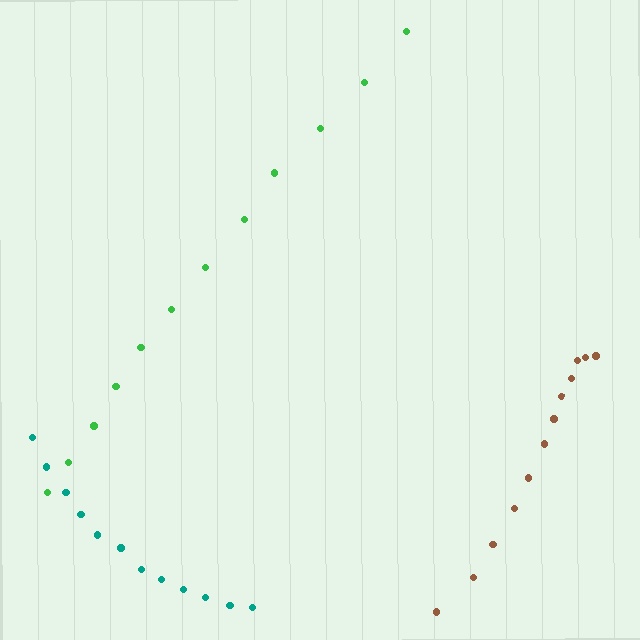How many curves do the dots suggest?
There are 3 distinct paths.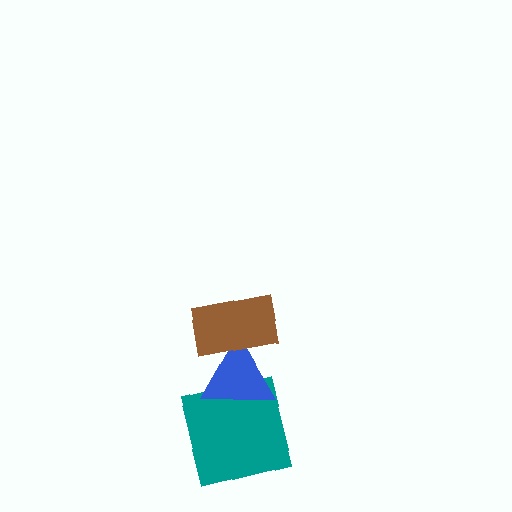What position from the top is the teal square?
The teal square is 3rd from the top.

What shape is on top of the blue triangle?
The brown rectangle is on top of the blue triangle.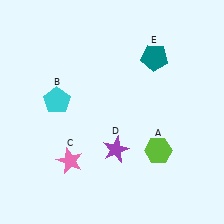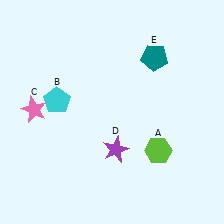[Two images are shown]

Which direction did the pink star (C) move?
The pink star (C) moved up.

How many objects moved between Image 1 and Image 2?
1 object moved between the two images.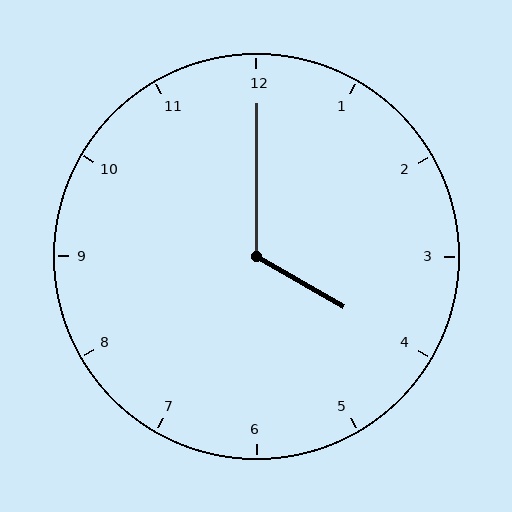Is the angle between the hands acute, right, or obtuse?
It is obtuse.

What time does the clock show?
4:00.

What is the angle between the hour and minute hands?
Approximately 120 degrees.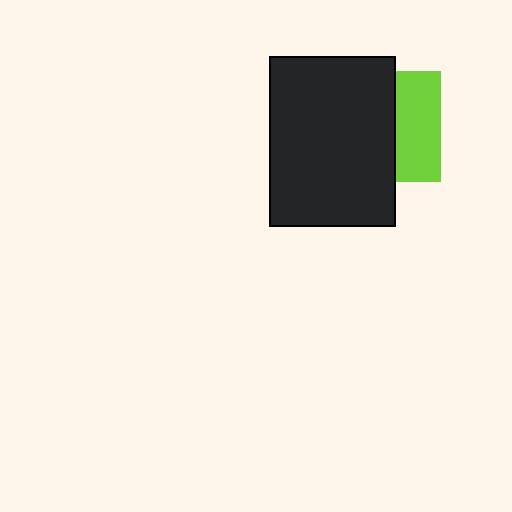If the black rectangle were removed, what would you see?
You would see the complete lime square.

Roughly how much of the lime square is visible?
A small part of it is visible (roughly 41%).